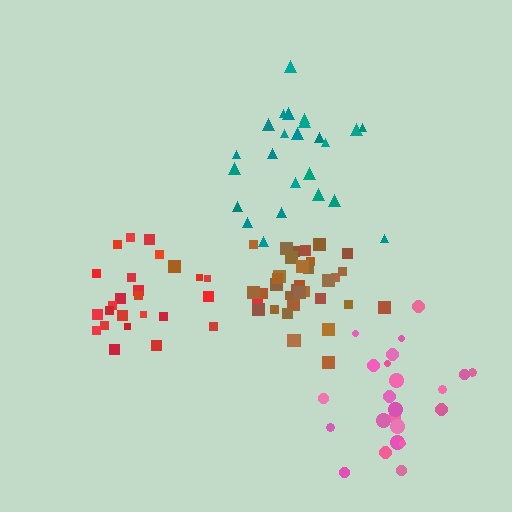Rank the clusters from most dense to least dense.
brown, red, pink, teal.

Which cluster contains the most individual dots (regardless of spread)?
Brown (35).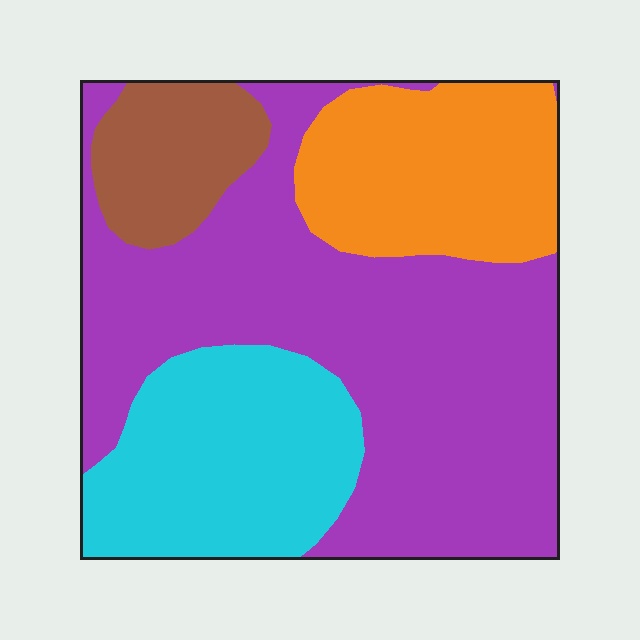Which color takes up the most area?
Purple, at roughly 50%.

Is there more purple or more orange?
Purple.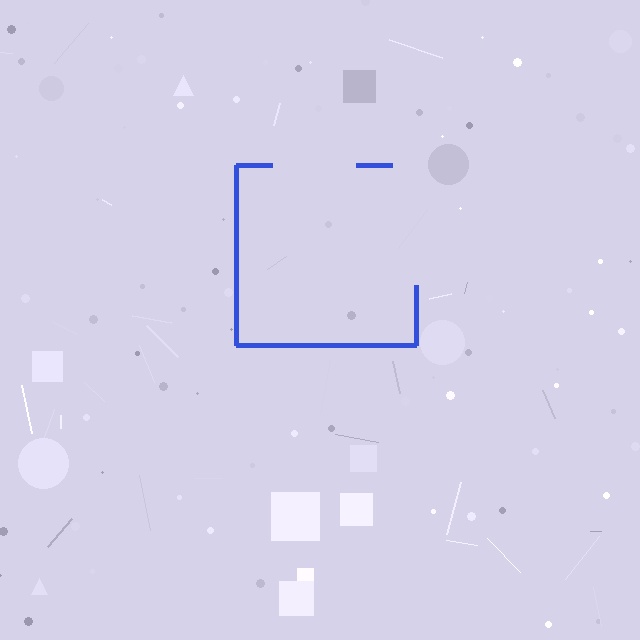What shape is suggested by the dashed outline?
The dashed outline suggests a square.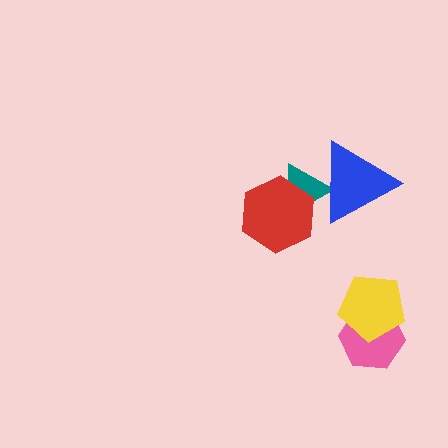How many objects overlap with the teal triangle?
2 objects overlap with the teal triangle.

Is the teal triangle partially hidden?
Yes, it is partially covered by another shape.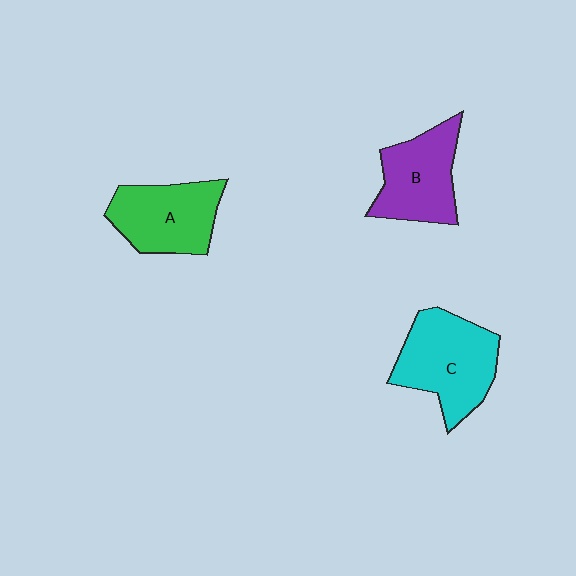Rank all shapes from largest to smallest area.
From largest to smallest: C (cyan), A (green), B (purple).